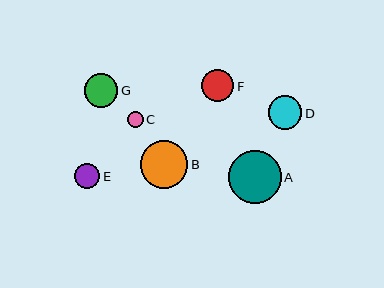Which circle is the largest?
Circle A is the largest with a size of approximately 53 pixels.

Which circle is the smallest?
Circle C is the smallest with a size of approximately 16 pixels.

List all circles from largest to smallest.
From largest to smallest: A, B, G, D, F, E, C.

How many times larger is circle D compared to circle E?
Circle D is approximately 1.3 times the size of circle E.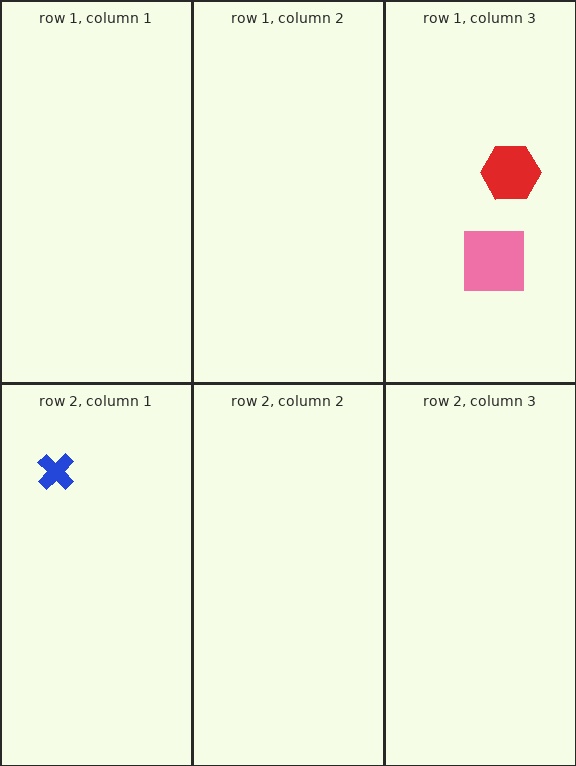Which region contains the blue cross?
The row 2, column 1 region.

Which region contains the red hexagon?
The row 1, column 3 region.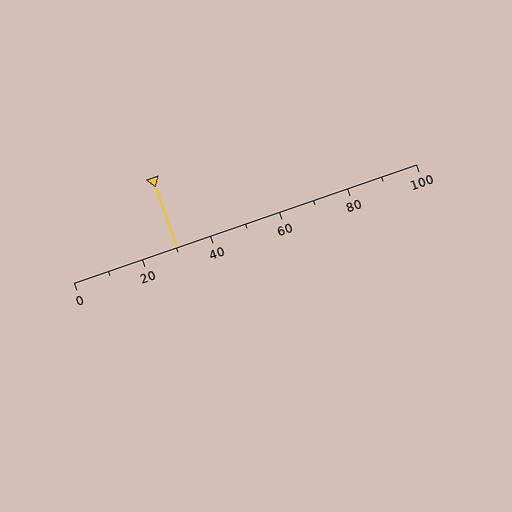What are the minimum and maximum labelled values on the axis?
The axis runs from 0 to 100.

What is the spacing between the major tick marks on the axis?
The major ticks are spaced 20 apart.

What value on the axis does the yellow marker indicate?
The marker indicates approximately 30.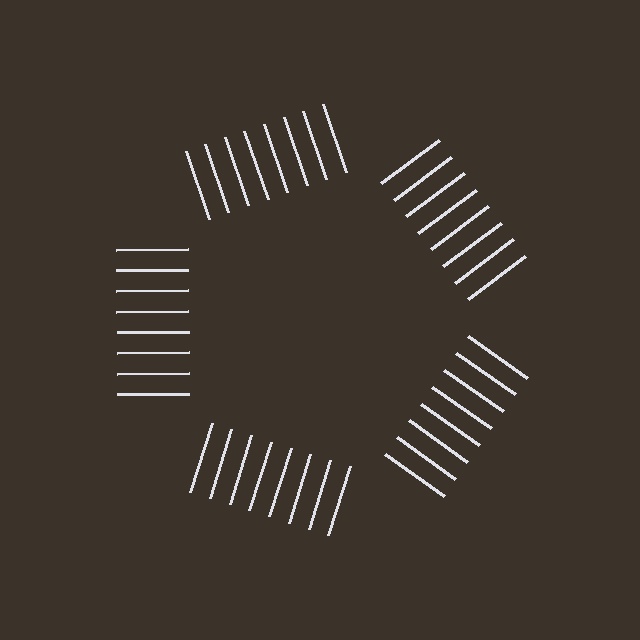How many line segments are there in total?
40 — 8 along each of the 5 edges.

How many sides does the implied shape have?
5 sides — the line-ends trace a pentagon.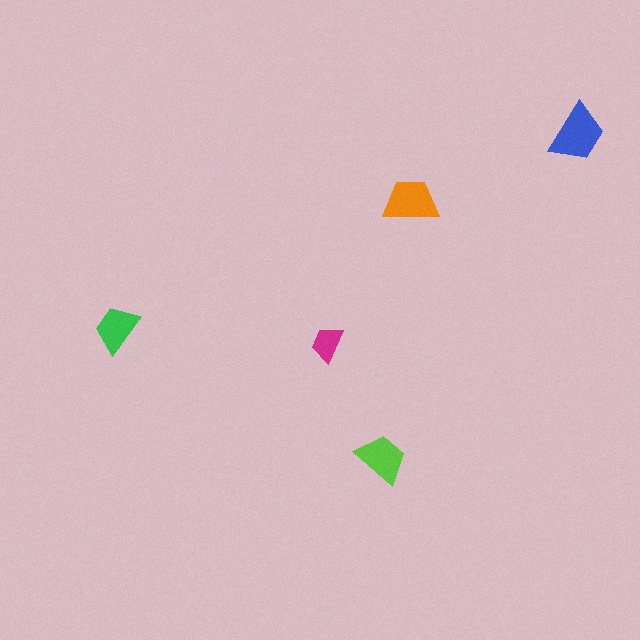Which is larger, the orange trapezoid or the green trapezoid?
The orange one.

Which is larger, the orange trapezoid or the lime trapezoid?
The orange one.